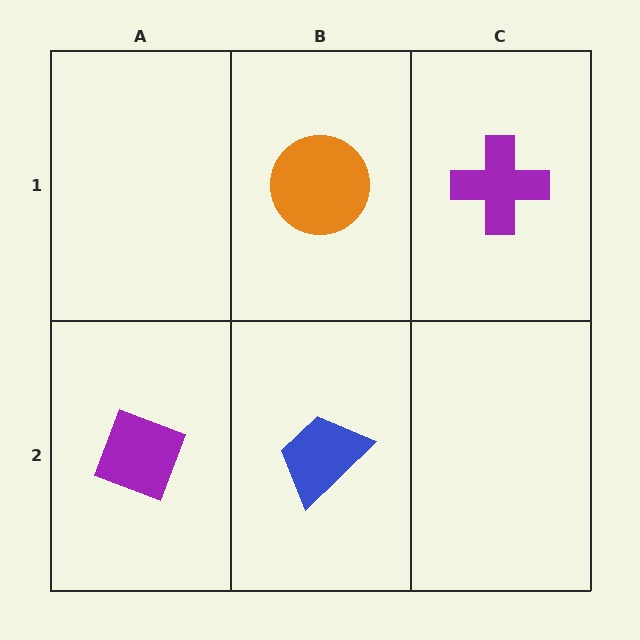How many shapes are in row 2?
2 shapes.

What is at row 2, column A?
A purple diamond.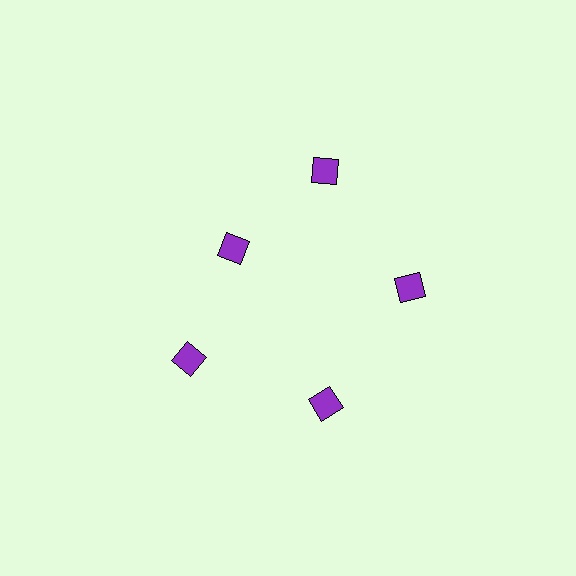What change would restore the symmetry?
The symmetry would be restored by moving it outward, back onto the ring so that all 5 diamonds sit at equal angles and equal distance from the center.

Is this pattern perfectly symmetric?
No. The 5 purple diamonds are arranged in a ring, but one element near the 10 o'clock position is pulled inward toward the center, breaking the 5-fold rotational symmetry.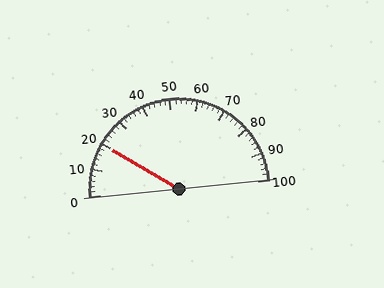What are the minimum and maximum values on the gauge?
The gauge ranges from 0 to 100.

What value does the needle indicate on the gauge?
The needle indicates approximately 20.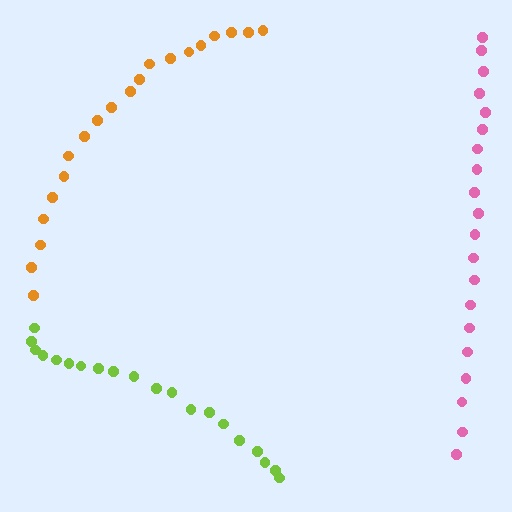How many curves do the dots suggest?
There are 3 distinct paths.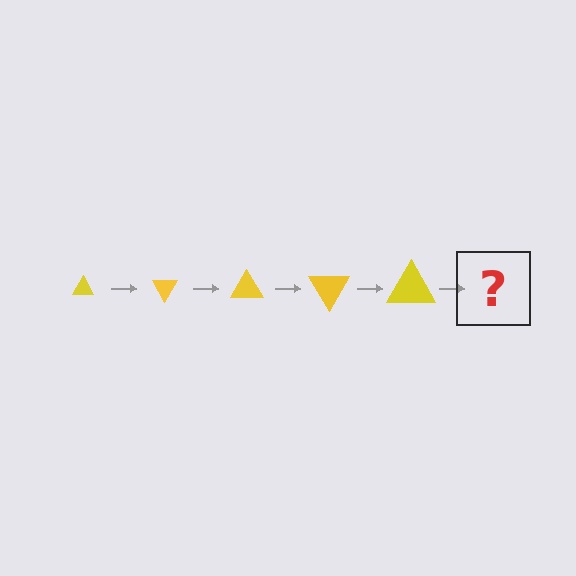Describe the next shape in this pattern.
It should be a triangle, larger than the previous one and rotated 300 degrees from the start.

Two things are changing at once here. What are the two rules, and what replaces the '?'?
The two rules are that the triangle grows larger each step and it rotates 60 degrees each step. The '?' should be a triangle, larger than the previous one and rotated 300 degrees from the start.